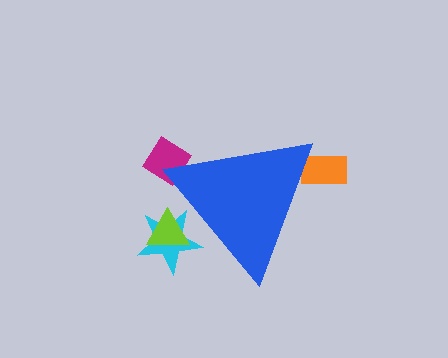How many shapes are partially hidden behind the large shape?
4 shapes are partially hidden.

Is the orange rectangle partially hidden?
Yes, the orange rectangle is partially hidden behind the blue triangle.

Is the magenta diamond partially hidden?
Yes, the magenta diamond is partially hidden behind the blue triangle.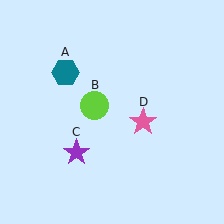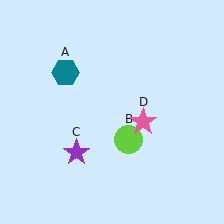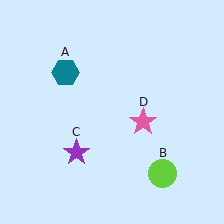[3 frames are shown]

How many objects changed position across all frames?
1 object changed position: lime circle (object B).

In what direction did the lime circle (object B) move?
The lime circle (object B) moved down and to the right.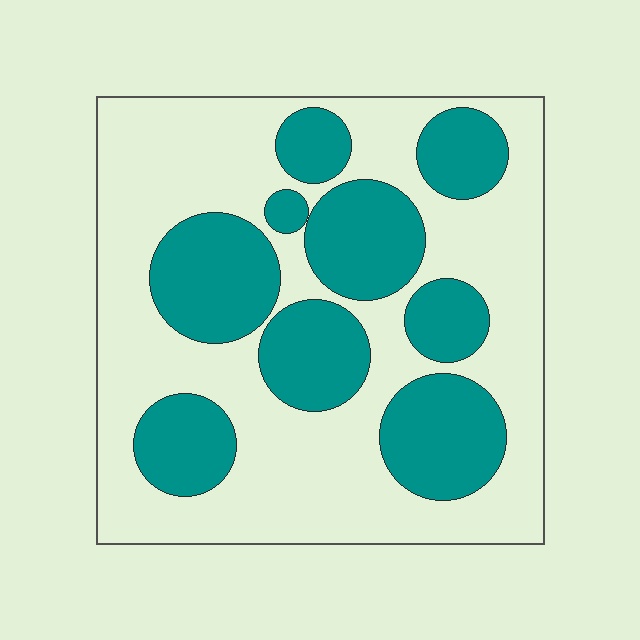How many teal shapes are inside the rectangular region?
9.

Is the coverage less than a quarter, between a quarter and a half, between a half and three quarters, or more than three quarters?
Between a quarter and a half.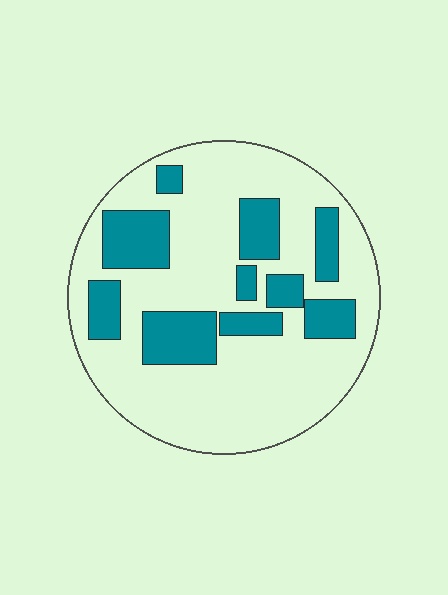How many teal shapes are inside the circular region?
10.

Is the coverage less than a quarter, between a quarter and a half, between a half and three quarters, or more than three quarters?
Between a quarter and a half.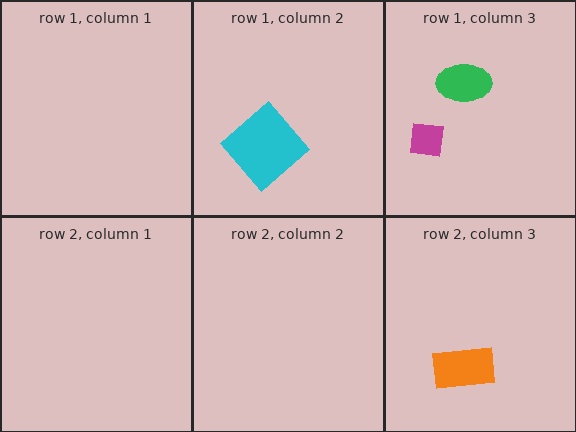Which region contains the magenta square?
The row 1, column 3 region.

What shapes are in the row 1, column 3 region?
The magenta square, the green ellipse.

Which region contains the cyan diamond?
The row 1, column 2 region.